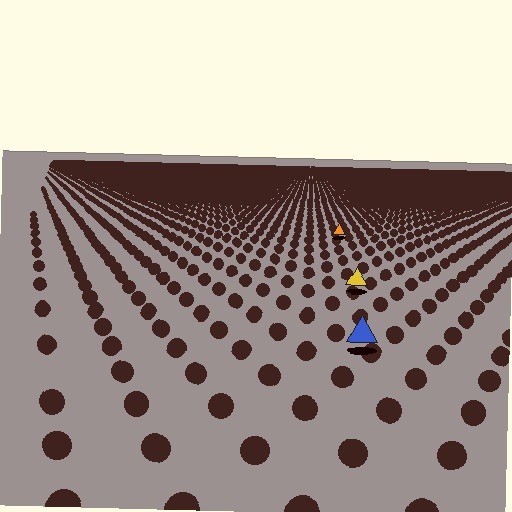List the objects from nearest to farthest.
From nearest to farthest: the blue triangle, the yellow triangle, the orange triangle.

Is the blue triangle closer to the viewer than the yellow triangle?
Yes. The blue triangle is closer — you can tell from the texture gradient: the ground texture is coarser near it.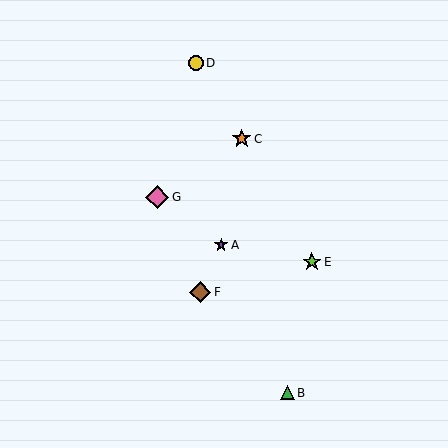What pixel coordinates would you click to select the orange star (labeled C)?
Click at (242, 139) to select the orange star C.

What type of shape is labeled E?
Shape E is a lime star.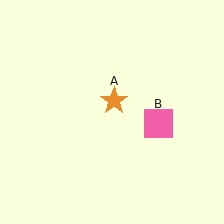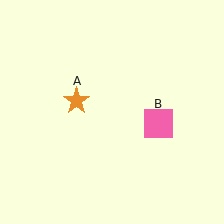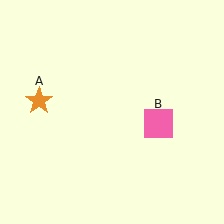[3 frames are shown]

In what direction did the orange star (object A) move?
The orange star (object A) moved left.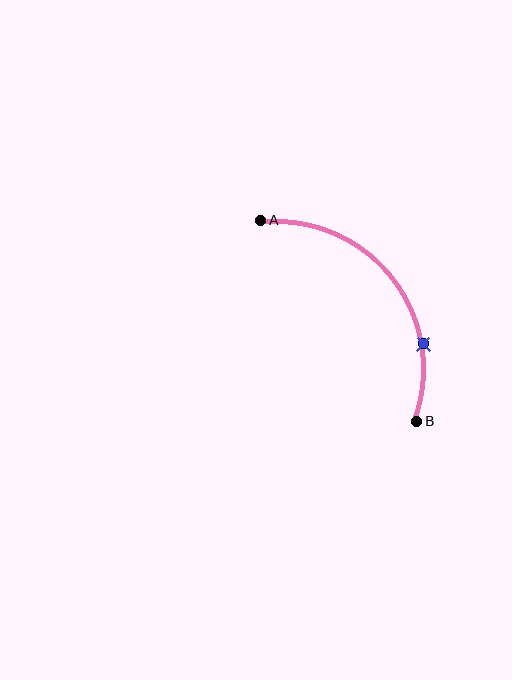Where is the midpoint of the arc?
The arc midpoint is the point on the curve farthest from the straight line joining A and B. It sits above and to the right of that line.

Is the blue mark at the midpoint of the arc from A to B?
No. The blue mark lies on the arc but is closer to endpoint B. The arc midpoint would be at the point on the curve equidistant along the arc from both A and B.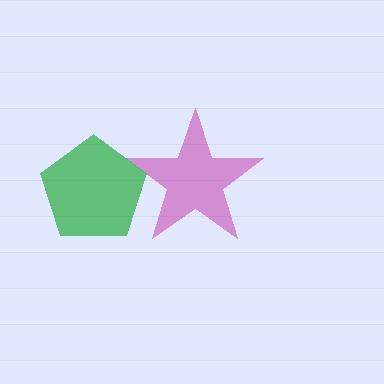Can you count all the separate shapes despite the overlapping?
Yes, there are 2 separate shapes.